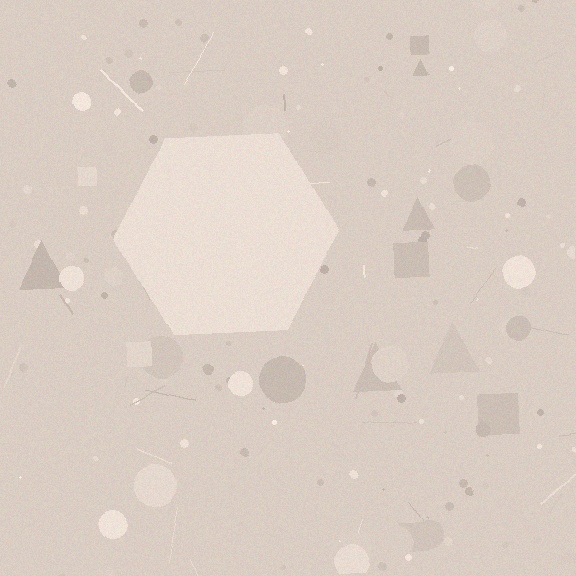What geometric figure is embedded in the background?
A hexagon is embedded in the background.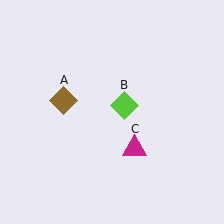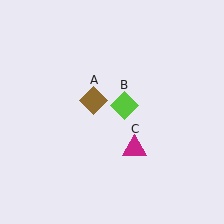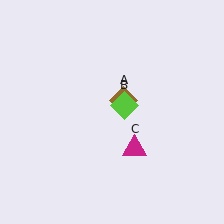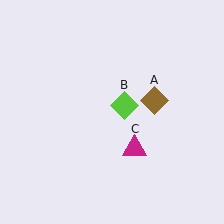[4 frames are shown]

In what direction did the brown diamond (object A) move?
The brown diamond (object A) moved right.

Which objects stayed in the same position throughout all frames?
Lime diamond (object B) and magenta triangle (object C) remained stationary.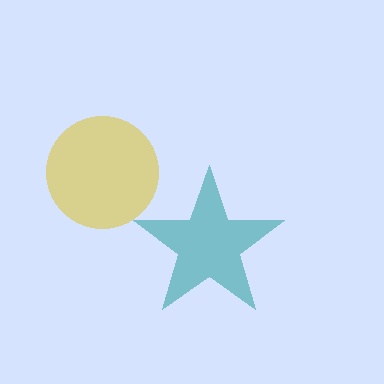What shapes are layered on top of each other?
The layered shapes are: a yellow circle, a teal star.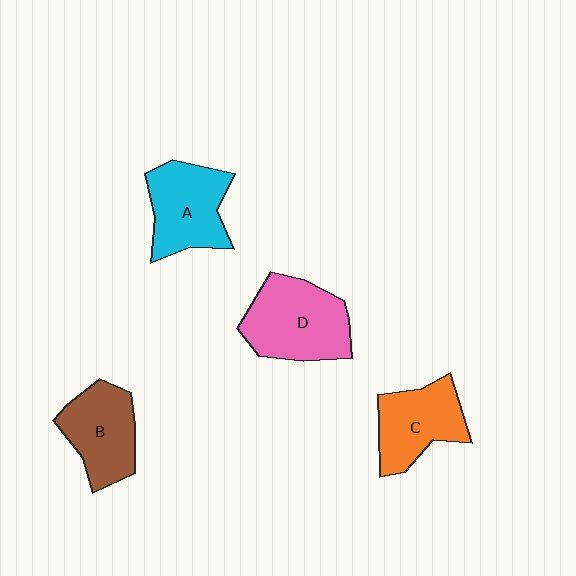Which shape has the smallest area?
Shape C (orange).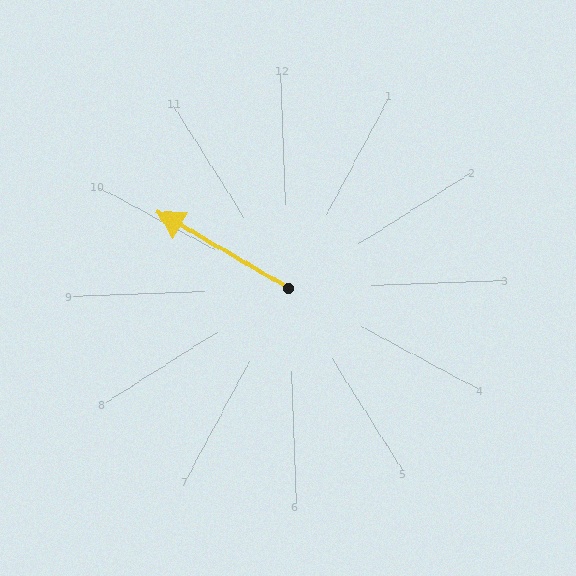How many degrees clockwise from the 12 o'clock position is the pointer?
Approximately 302 degrees.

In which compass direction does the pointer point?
Northwest.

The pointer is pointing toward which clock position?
Roughly 10 o'clock.